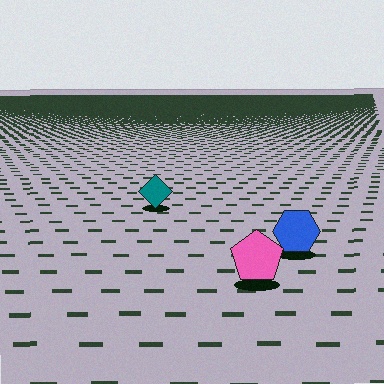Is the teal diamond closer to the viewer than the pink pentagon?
No. The pink pentagon is closer — you can tell from the texture gradient: the ground texture is coarser near it.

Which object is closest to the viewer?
The pink pentagon is closest. The texture marks near it are larger and more spread out.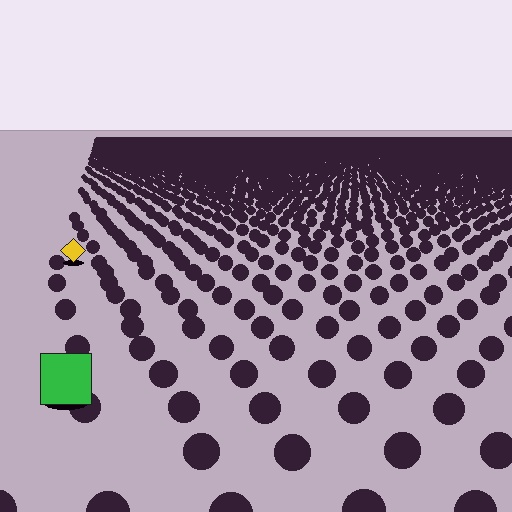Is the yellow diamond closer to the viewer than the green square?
No. The green square is closer — you can tell from the texture gradient: the ground texture is coarser near it.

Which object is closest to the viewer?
The green square is closest. The texture marks near it are larger and more spread out.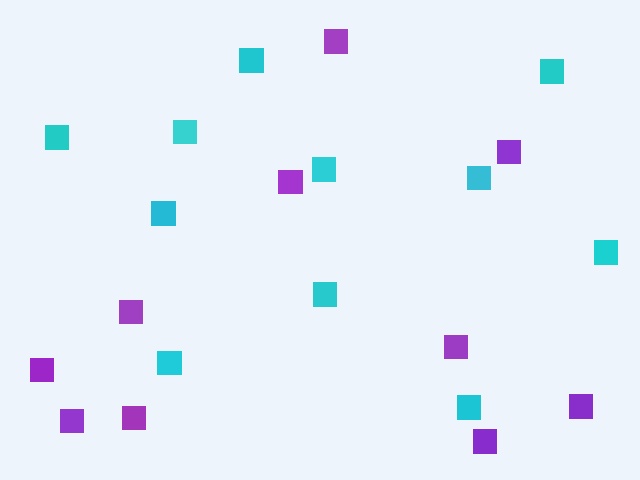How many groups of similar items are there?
There are 2 groups: one group of cyan squares (11) and one group of purple squares (10).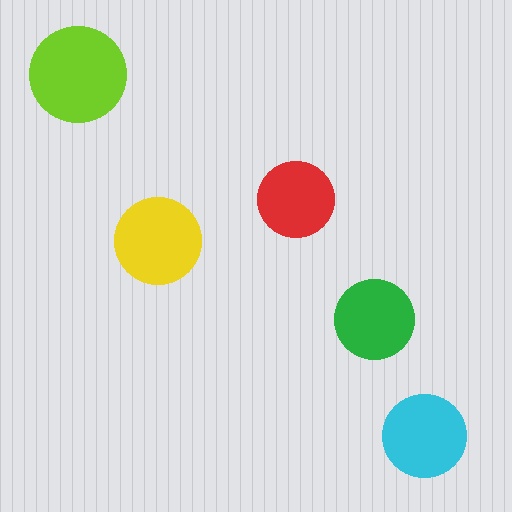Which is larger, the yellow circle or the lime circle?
The lime one.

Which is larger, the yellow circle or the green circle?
The yellow one.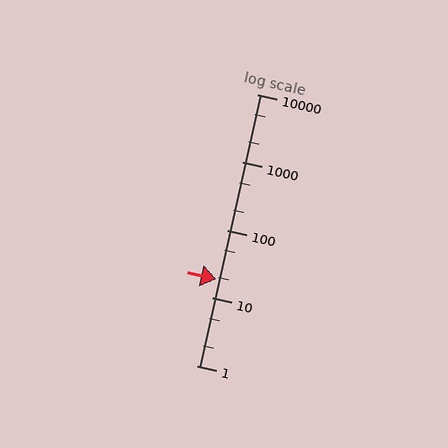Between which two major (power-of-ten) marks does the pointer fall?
The pointer is between 10 and 100.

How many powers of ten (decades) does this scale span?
The scale spans 4 decades, from 1 to 10000.